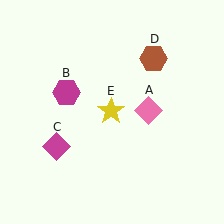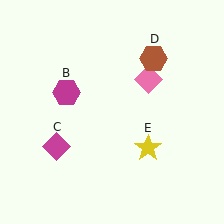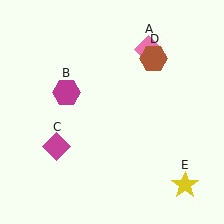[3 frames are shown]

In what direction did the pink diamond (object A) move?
The pink diamond (object A) moved up.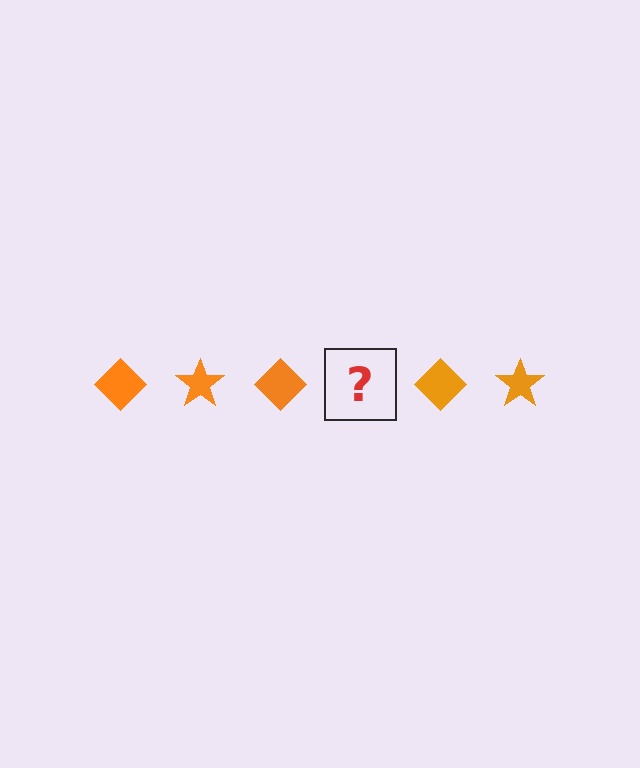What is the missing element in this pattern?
The missing element is an orange star.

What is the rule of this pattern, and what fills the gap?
The rule is that the pattern cycles through diamond, star shapes in orange. The gap should be filled with an orange star.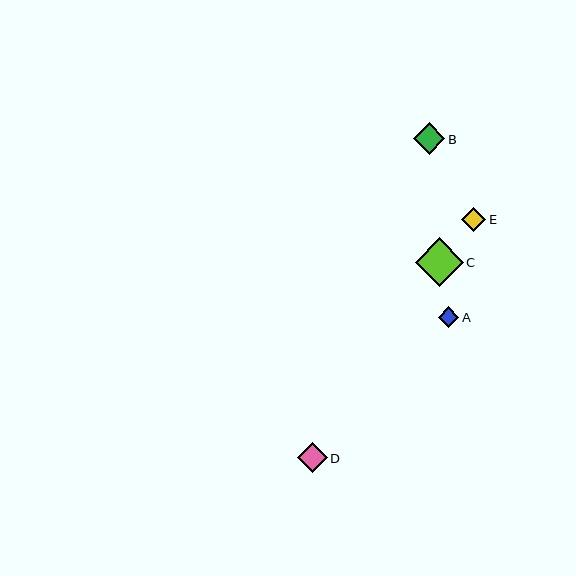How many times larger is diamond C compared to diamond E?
Diamond C is approximately 2.0 times the size of diamond E.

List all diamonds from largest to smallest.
From largest to smallest: C, B, D, E, A.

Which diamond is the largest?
Diamond C is the largest with a size of approximately 48 pixels.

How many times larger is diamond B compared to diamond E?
Diamond B is approximately 1.3 times the size of diamond E.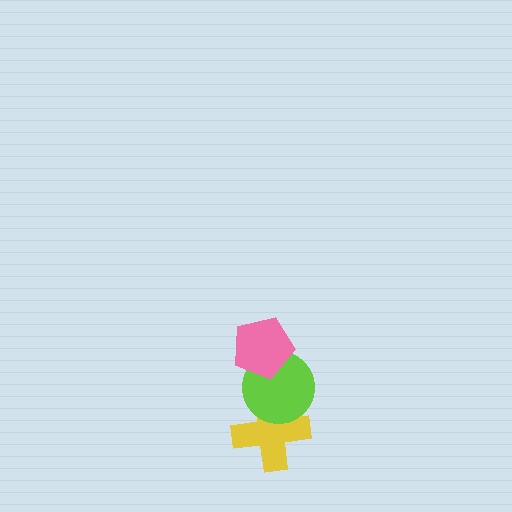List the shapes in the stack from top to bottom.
From top to bottom: the pink pentagon, the lime circle, the yellow cross.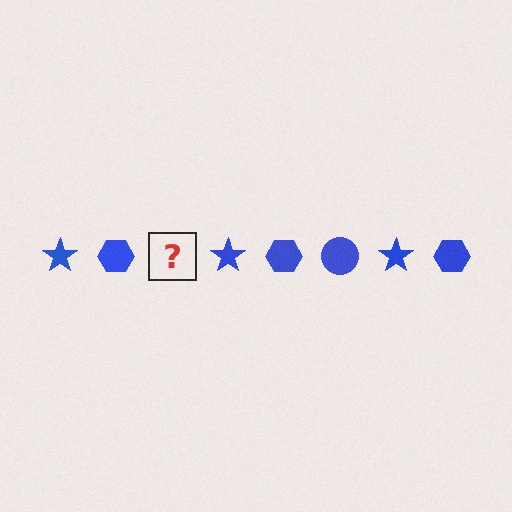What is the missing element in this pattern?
The missing element is a blue circle.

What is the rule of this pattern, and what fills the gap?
The rule is that the pattern cycles through star, hexagon, circle shapes in blue. The gap should be filled with a blue circle.